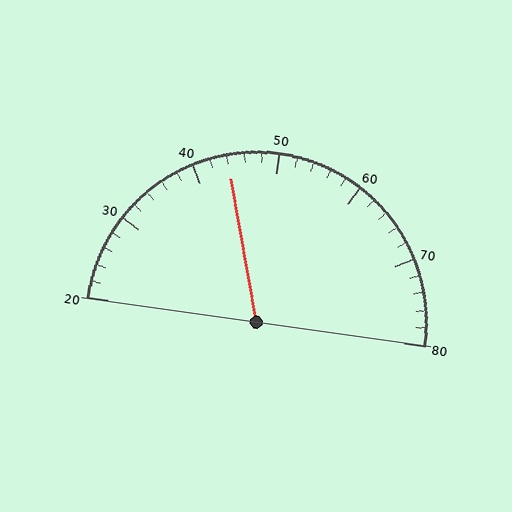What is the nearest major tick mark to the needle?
The nearest major tick mark is 40.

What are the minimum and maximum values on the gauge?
The gauge ranges from 20 to 80.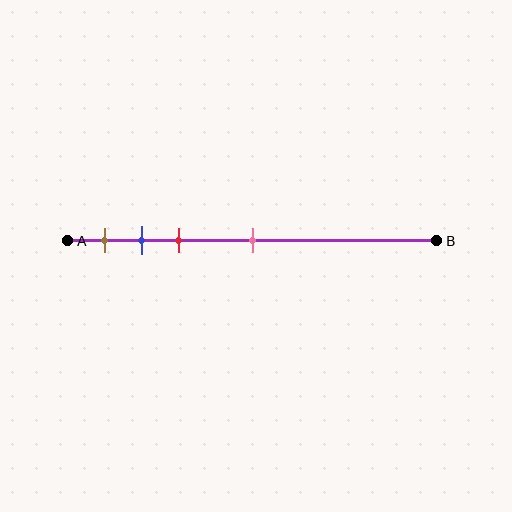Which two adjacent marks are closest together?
The blue and red marks are the closest adjacent pair.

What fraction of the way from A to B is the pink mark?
The pink mark is approximately 50% (0.5) of the way from A to B.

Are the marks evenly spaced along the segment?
No, the marks are not evenly spaced.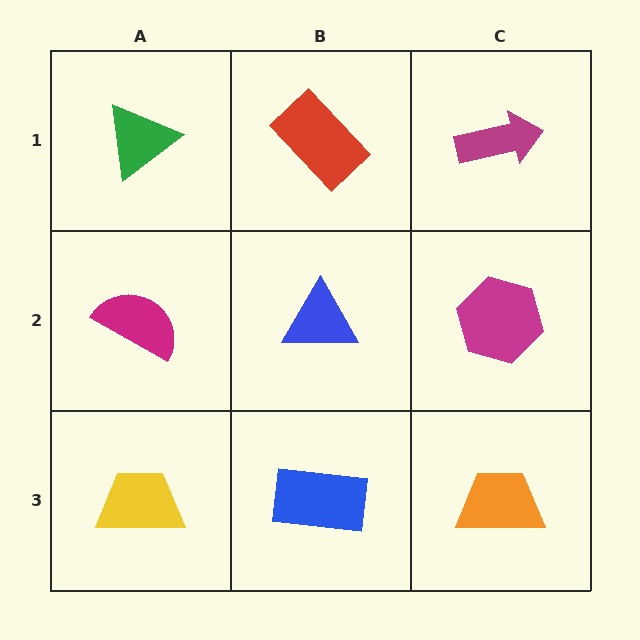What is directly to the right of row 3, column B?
An orange trapezoid.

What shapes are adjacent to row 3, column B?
A blue triangle (row 2, column B), a yellow trapezoid (row 3, column A), an orange trapezoid (row 3, column C).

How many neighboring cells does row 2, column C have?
3.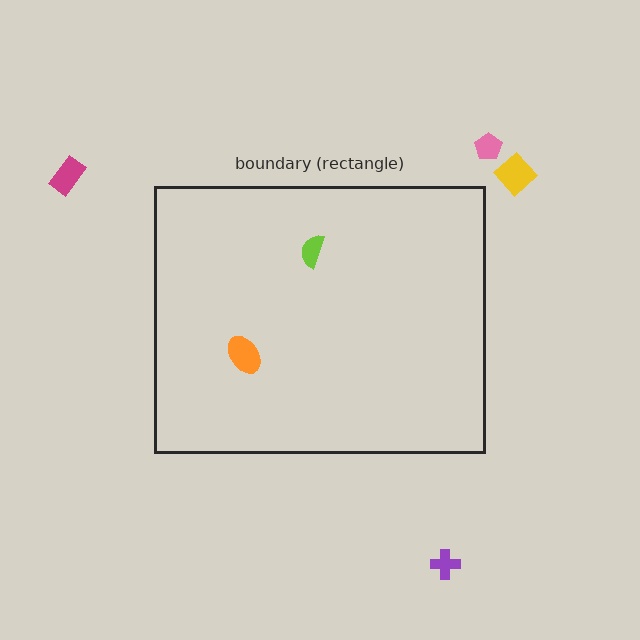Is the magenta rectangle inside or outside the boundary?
Outside.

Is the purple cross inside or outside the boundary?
Outside.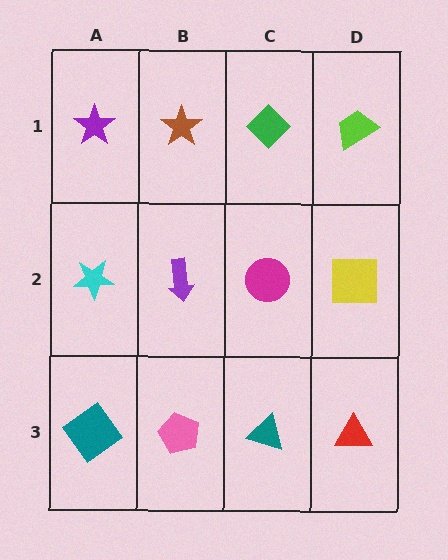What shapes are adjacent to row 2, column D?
A lime trapezoid (row 1, column D), a red triangle (row 3, column D), a magenta circle (row 2, column C).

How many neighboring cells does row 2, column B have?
4.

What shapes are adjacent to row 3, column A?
A cyan star (row 2, column A), a pink pentagon (row 3, column B).